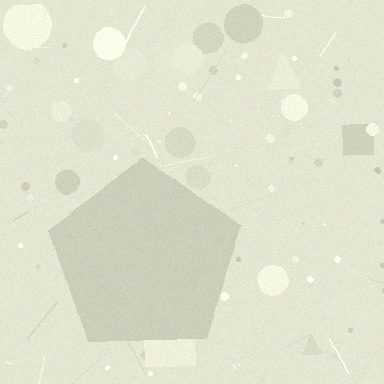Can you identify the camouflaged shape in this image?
The camouflaged shape is a pentagon.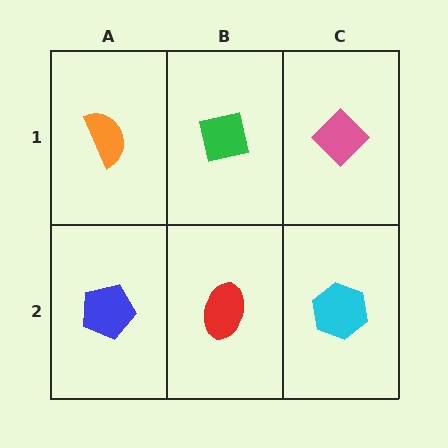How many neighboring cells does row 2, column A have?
2.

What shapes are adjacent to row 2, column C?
A pink diamond (row 1, column C), a red ellipse (row 2, column B).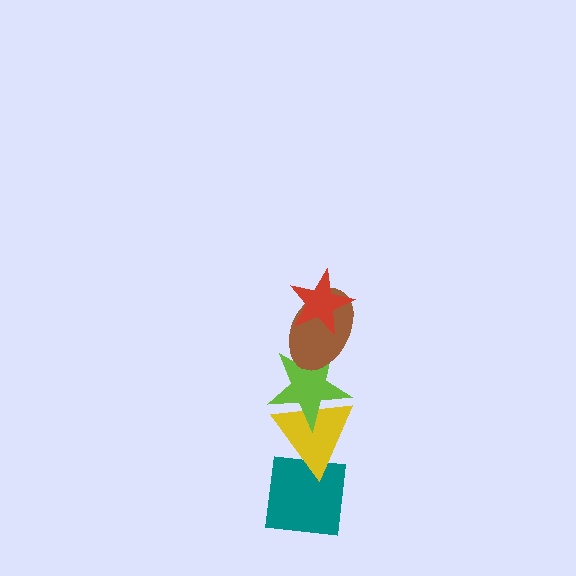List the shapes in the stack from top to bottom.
From top to bottom: the red star, the brown ellipse, the lime star, the yellow triangle, the teal square.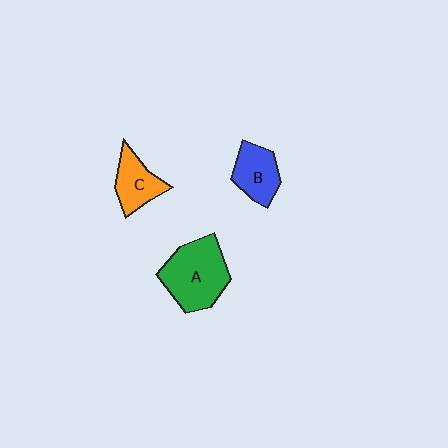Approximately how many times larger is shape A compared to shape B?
Approximately 1.7 times.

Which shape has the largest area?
Shape A (green).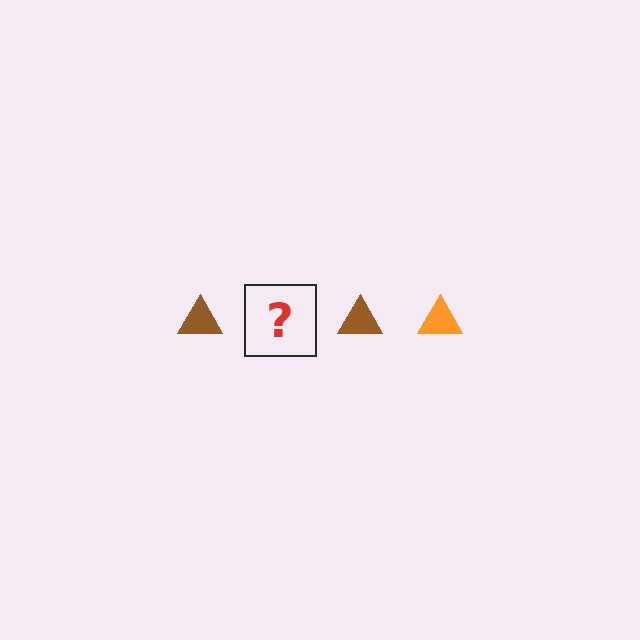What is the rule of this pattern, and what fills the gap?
The rule is that the pattern cycles through brown, orange triangles. The gap should be filled with an orange triangle.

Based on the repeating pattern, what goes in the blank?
The blank should be an orange triangle.